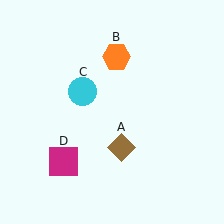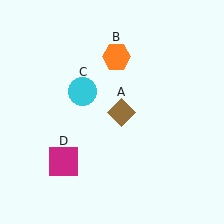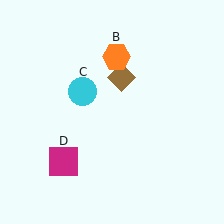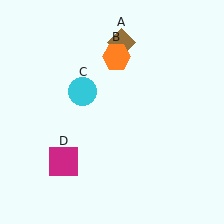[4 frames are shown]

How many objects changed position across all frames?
1 object changed position: brown diamond (object A).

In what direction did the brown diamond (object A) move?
The brown diamond (object A) moved up.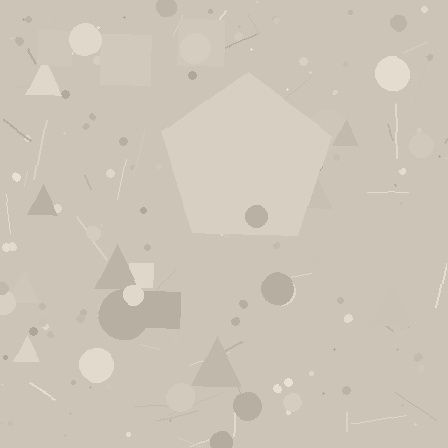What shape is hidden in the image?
A pentagon is hidden in the image.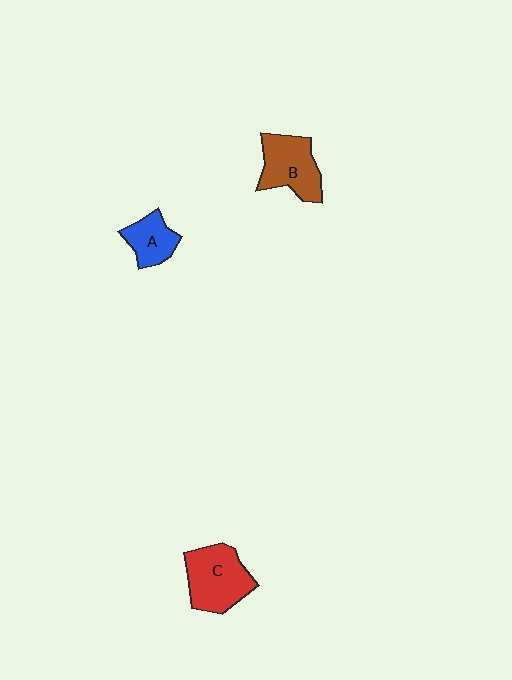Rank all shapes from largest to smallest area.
From largest to smallest: C (red), B (brown), A (blue).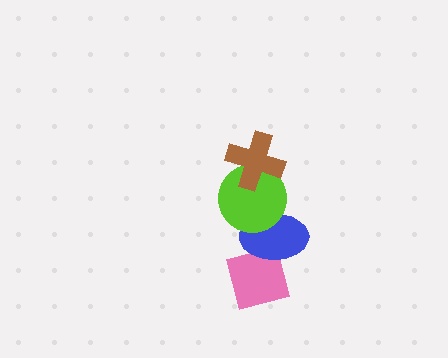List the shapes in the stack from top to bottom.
From top to bottom: the brown cross, the lime circle, the blue ellipse, the pink square.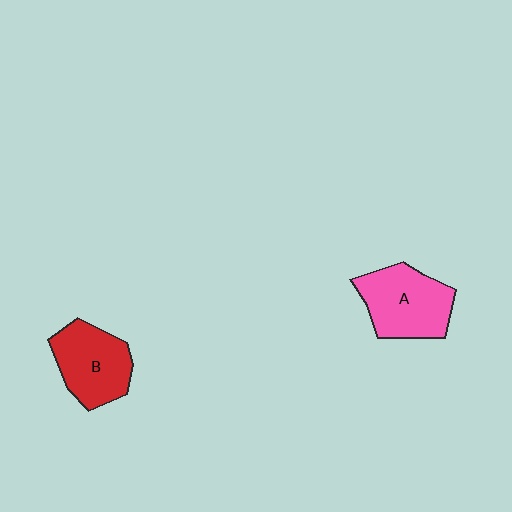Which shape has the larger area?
Shape A (pink).